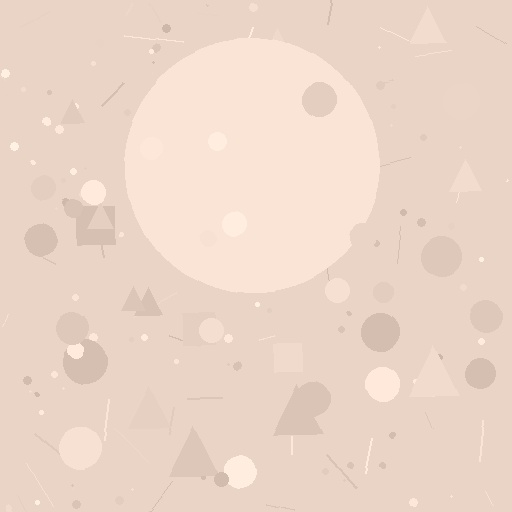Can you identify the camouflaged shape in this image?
The camouflaged shape is a circle.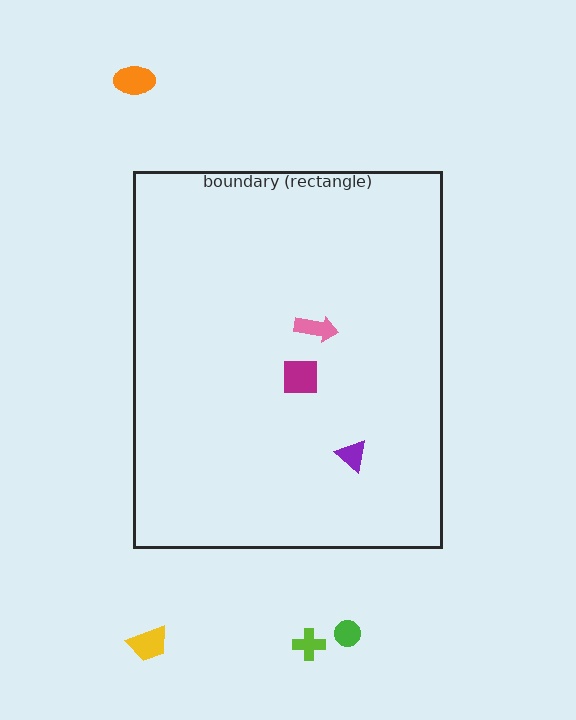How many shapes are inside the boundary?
3 inside, 4 outside.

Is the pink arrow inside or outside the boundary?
Inside.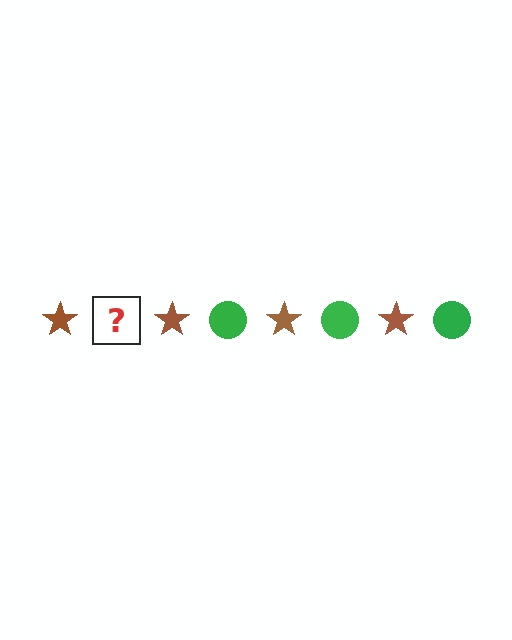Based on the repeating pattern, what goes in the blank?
The blank should be a green circle.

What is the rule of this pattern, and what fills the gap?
The rule is that the pattern alternates between brown star and green circle. The gap should be filled with a green circle.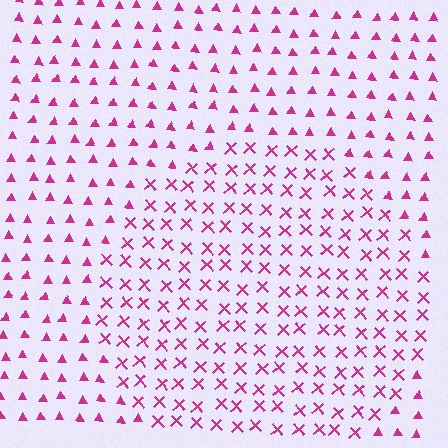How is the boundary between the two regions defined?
The boundary is defined by a change in element shape: X marks inside vs. triangles outside. All elements share the same color and spacing.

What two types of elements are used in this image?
The image uses X marks inside the circle region and triangles outside it.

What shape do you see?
I see a circle.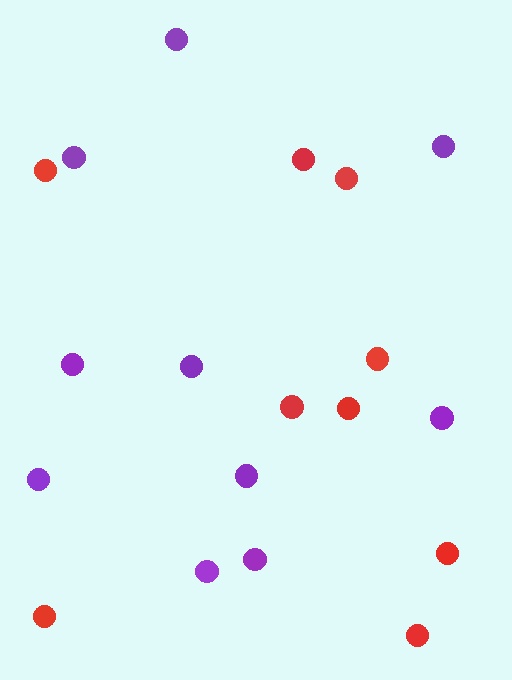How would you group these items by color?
There are 2 groups: one group of purple circles (10) and one group of red circles (9).